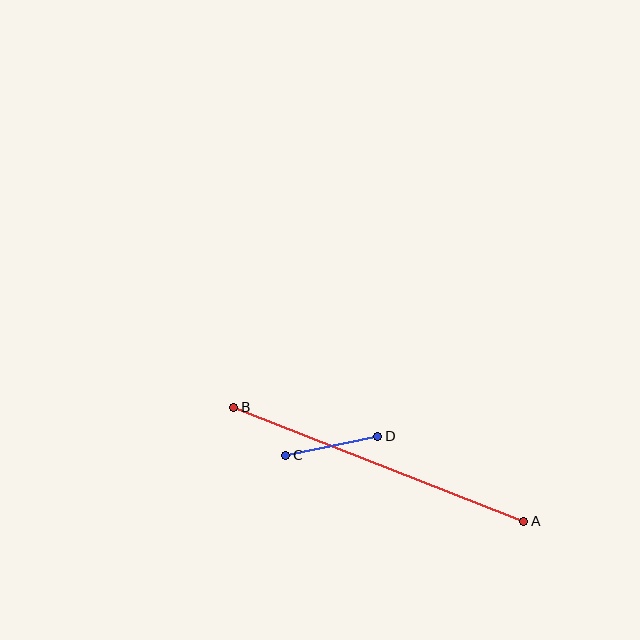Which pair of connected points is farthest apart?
Points A and B are farthest apart.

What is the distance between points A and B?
The distance is approximately 312 pixels.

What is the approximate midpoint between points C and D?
The midpoint is at approximately (332, 446) pixels.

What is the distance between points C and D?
The distance is approximately 94 pixels.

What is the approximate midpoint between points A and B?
The midpoint is at approximately (379, 464) pixels.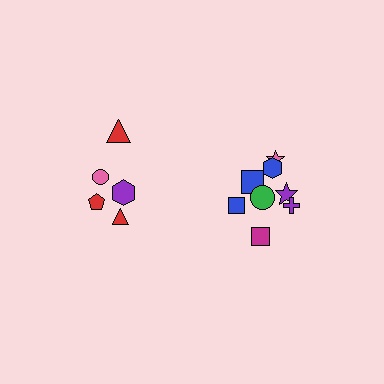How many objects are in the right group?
There are 8 objects.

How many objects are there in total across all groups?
There are 13 objects.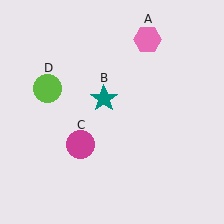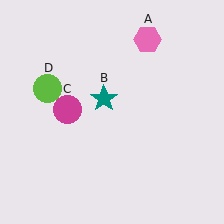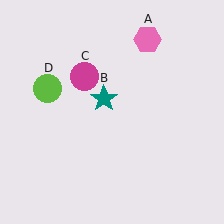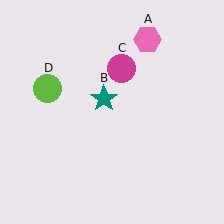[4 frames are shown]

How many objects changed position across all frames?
1 object changed position: magenta circle (object C).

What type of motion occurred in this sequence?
The magenta circle (object C) rotated clockwise around the center of the scene.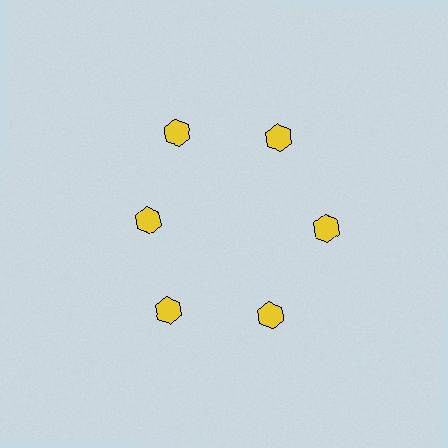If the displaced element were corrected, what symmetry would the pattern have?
It would have 6-fold rotational symmetry — the pattern would map onto itself every 60 degrees.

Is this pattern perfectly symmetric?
No. The 6 yellow hexagons are arranged in a ring, but one element near the 9 o'clock position is pulled inward toward the center, breaking the 6-fold rotational symmetry.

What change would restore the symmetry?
The symmetry would be restored by moving it outward, back onto the ring so that all 6 hexagons sit at equal angles and equal distance from the center.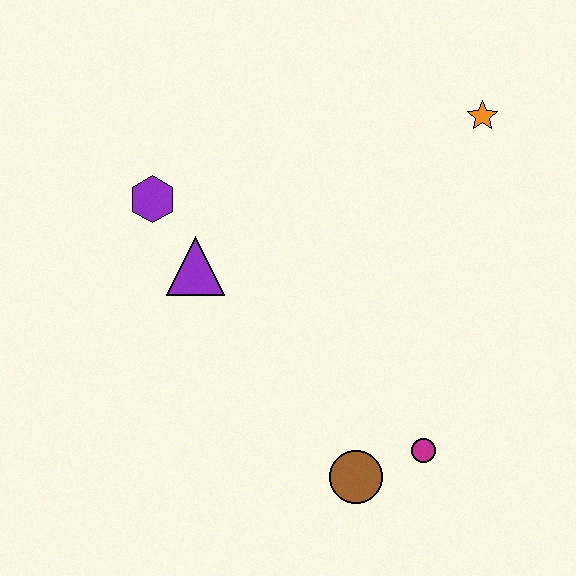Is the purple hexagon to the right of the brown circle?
No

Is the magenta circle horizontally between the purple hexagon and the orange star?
Yes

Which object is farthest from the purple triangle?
The orange star is farthest from the purple triangle.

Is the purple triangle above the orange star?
No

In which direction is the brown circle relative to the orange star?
The brown circle is below the orange star.